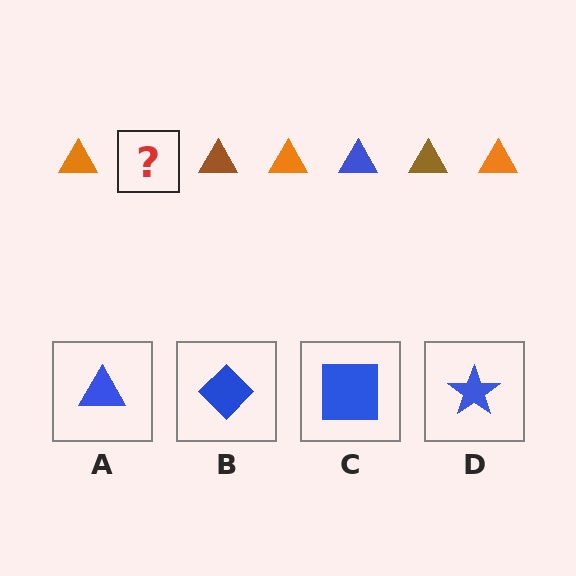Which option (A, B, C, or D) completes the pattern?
A.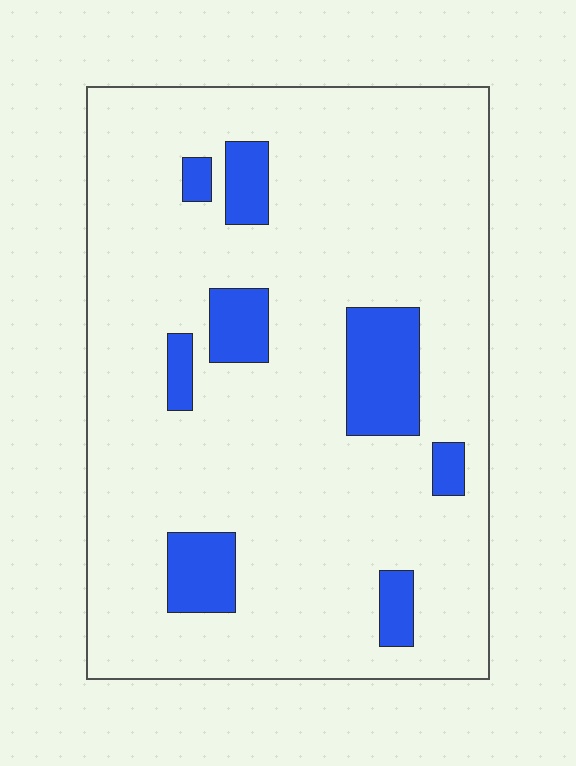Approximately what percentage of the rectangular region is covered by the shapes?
Approximately 15%.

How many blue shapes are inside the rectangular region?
8.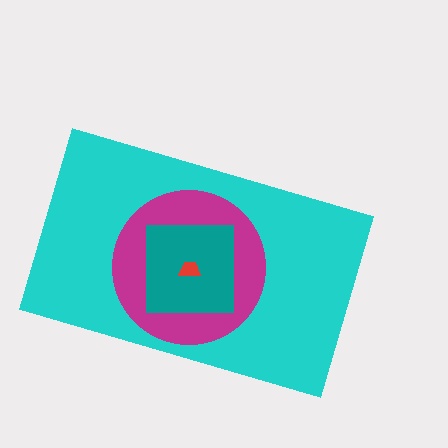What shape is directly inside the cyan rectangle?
The magenta circle.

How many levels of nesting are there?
4.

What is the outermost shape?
The cyan rectangle.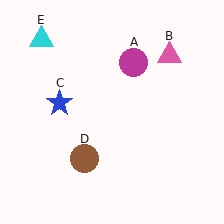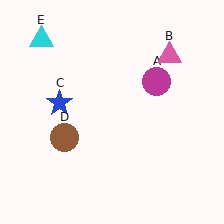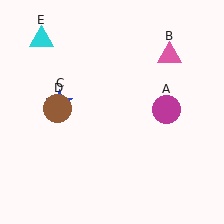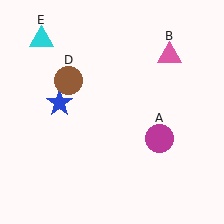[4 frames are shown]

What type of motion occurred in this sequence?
The magenta circle (object A), brown circle (object D) rotated clockwise around the center of the scene.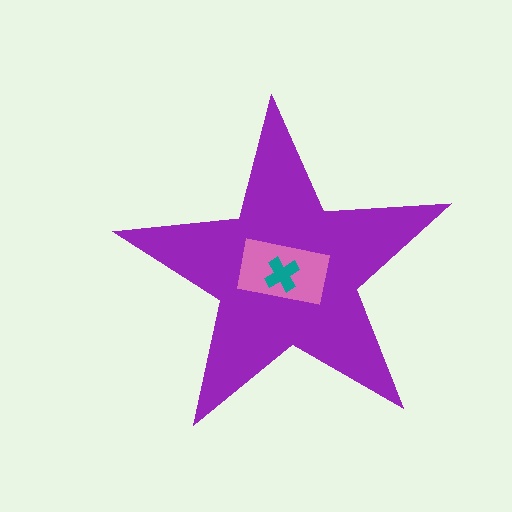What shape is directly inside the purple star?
The pink rectangle.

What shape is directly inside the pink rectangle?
The teal cross.